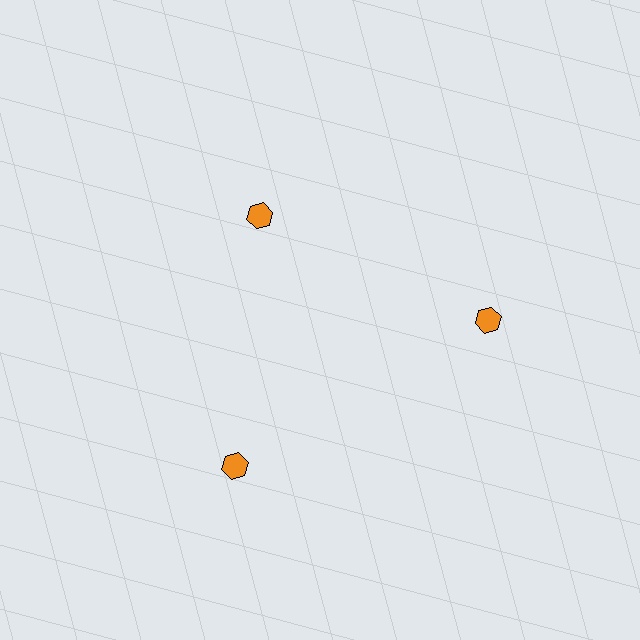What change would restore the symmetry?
The symmetry would be restored by moving it outward, back onto the ring so that all 3 hexagons sit at equal angles and equal distance from the center.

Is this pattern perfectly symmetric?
No. The 3 orange hexagons are arranged in a ring, but one element near the 11 o'clock position is pulled inward toward the center, breaking the 3-fold rotational symmetry.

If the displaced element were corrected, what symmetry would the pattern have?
It would have 3-fold rotational symmetry — the pattern would map onto itself every 120 degrees.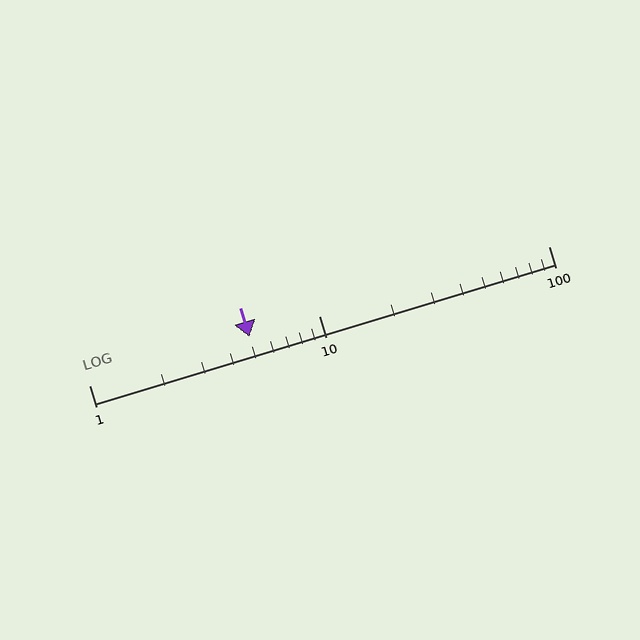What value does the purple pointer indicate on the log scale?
The pointer indicates approximately 5.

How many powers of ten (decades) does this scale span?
The scale spans 2 decades, from 1 to 100.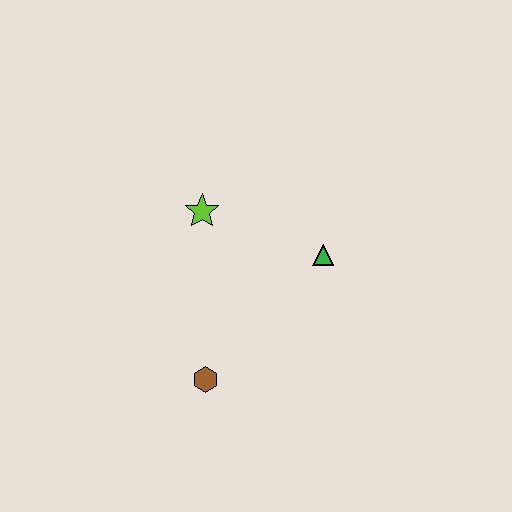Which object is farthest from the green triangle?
The brown hexagon is farthest from the green triangle.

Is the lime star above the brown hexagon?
Yes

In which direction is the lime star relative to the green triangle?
The lime star is to the left of the green triangle.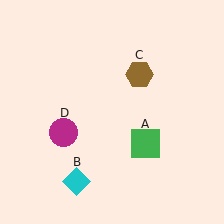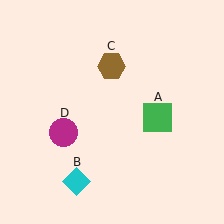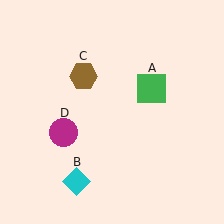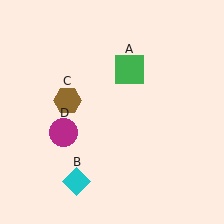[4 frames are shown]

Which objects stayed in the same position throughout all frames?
Cyan diamond (object B) and magenta circle (object D) remained stationary.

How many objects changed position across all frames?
2 objects changed position: green square (object A), brown hexagon (object C).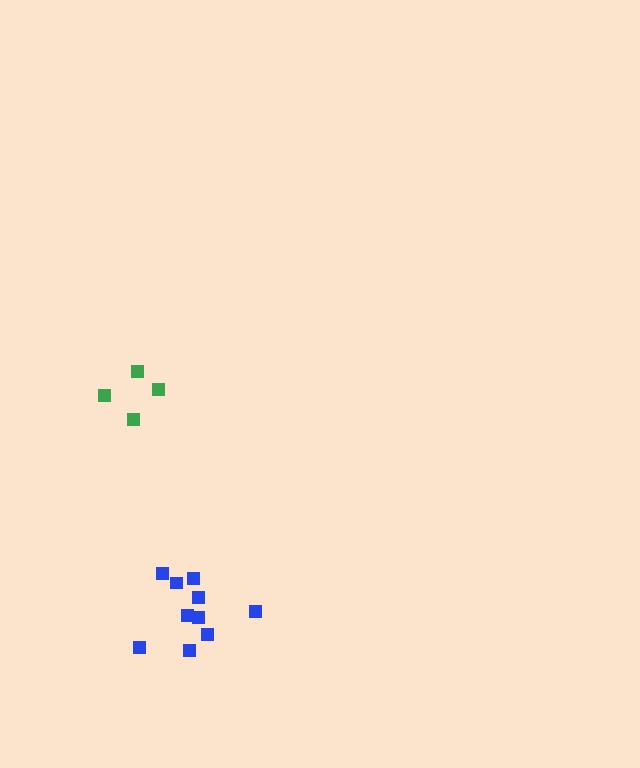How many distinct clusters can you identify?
There are 2 distinct clusters.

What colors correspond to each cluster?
The clusters are colored: green, blue.